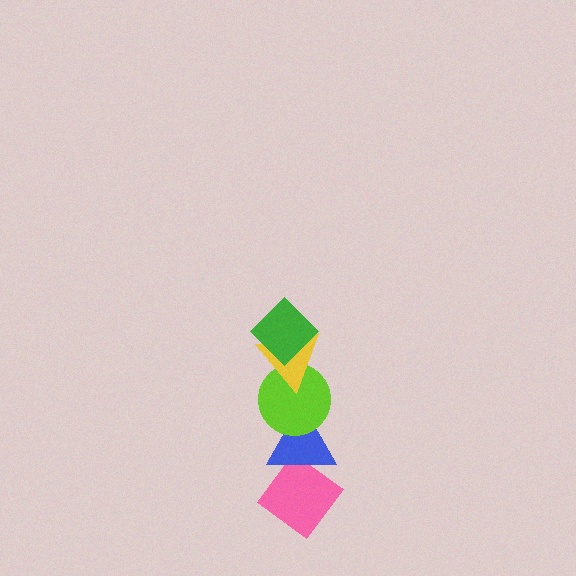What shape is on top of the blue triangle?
The lime circle is on top of the blue triangle.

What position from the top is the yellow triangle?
The yellow triangle is 2nd from the top.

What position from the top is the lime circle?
The lime circle is 3rd from the top.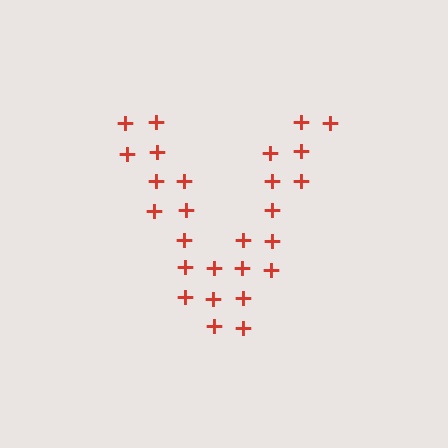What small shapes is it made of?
It is made of small plus signs.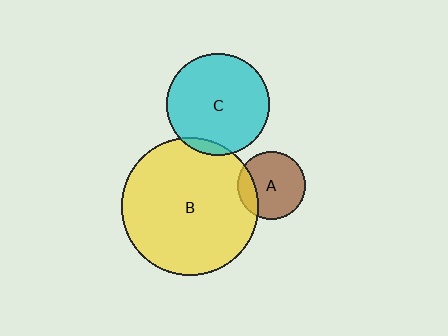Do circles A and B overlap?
Yes.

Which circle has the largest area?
Circle B (yellow).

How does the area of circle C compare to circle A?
Approximately 2.3 times.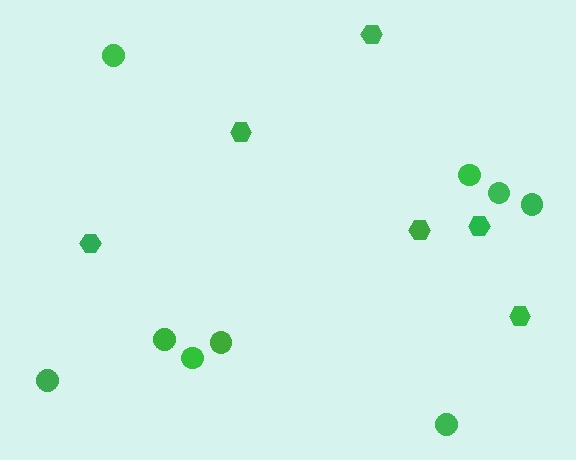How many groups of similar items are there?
There are 2 groups: one group of circles (9) and one group of hexagons (6).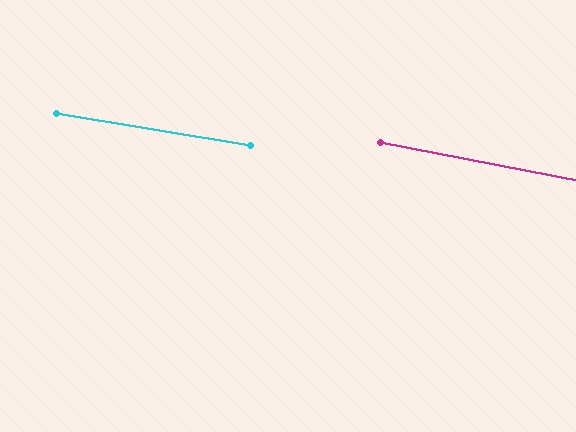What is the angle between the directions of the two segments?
Approximately 2 degrees.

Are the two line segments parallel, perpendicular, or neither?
Parallel — their directions differ by only 1.7°.